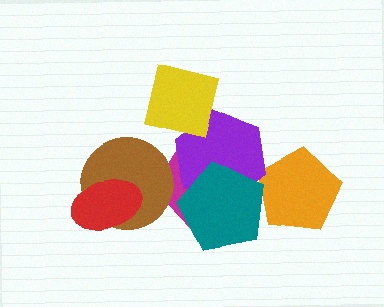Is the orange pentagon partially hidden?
Yes, it is partially covered by another shape.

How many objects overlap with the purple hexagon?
3 objects overlap with the purple hexagon.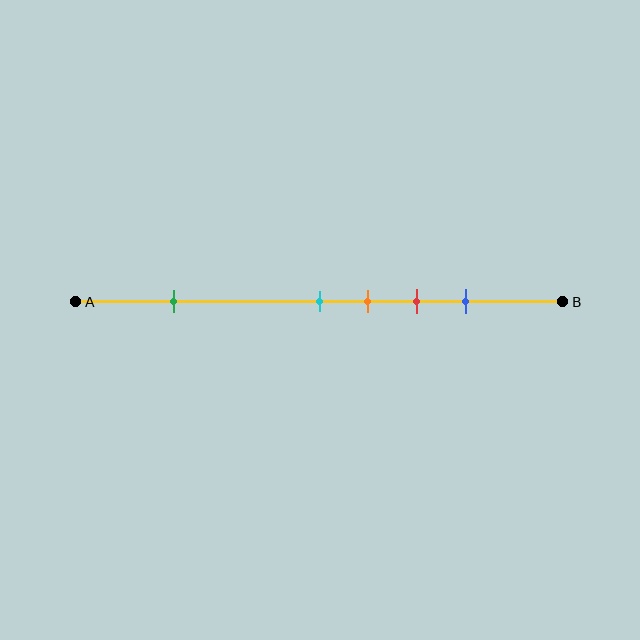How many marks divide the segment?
There are 5 marks dividing the segment.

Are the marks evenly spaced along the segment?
No, the marks are not evenly spaced.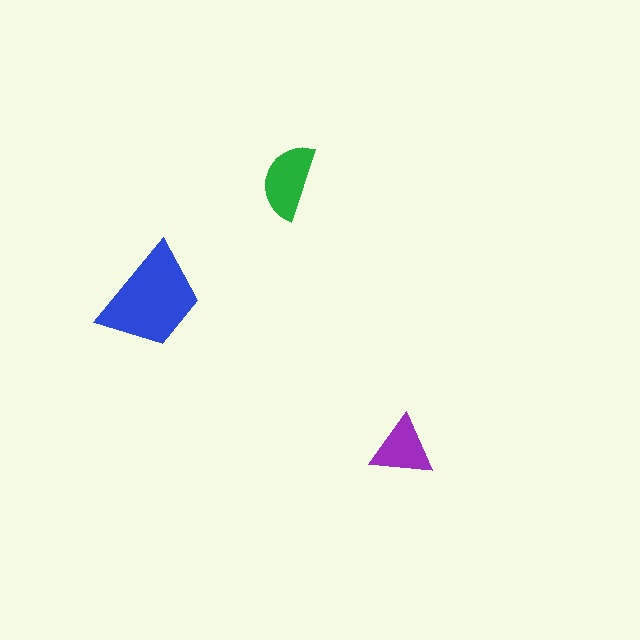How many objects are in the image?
There are 3 objects in the image.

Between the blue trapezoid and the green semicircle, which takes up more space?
The blue trapezoid.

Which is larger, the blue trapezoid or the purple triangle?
The blue trapezoid.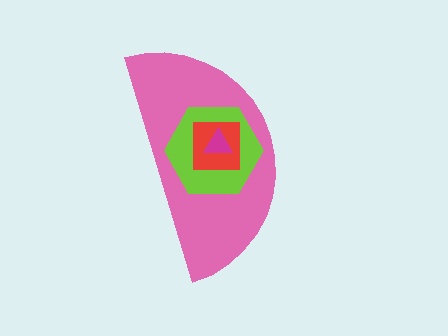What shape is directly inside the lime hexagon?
The red square.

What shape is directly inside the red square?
The magenta triangle.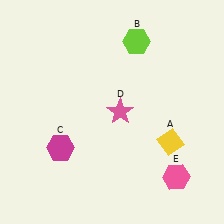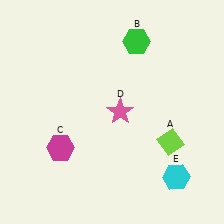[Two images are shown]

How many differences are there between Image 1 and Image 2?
There are 3 differences between the two images.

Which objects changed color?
A changed from yellow to lime. B changed from lime to green. E changed from pink to cyan.